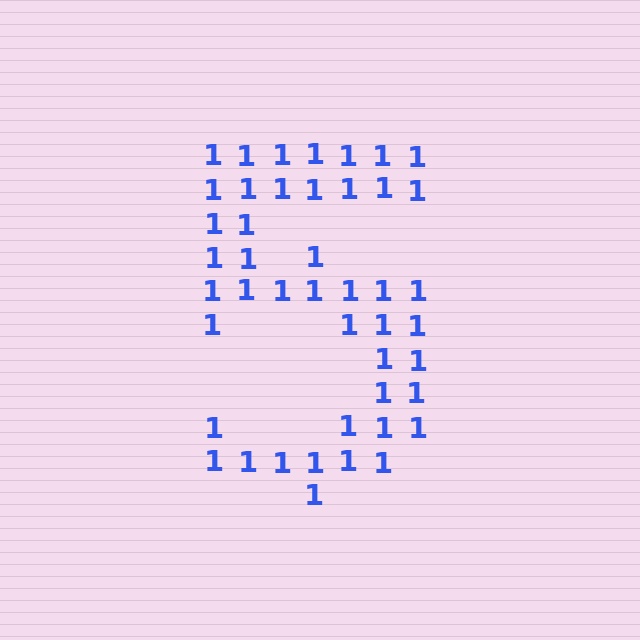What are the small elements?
The small elements are digit 1's.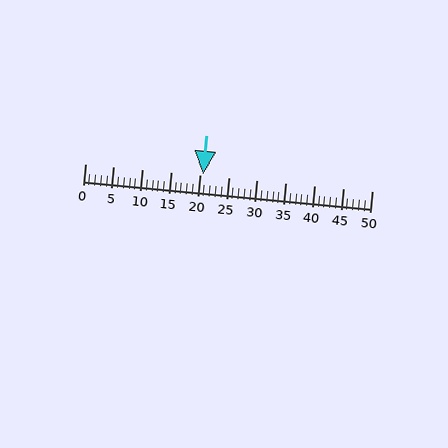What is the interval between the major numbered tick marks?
The major tick marks are spaced 5 units apart.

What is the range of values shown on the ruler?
The ruler shows values from 0 to 50.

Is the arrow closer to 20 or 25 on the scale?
The arrow is closer to 20.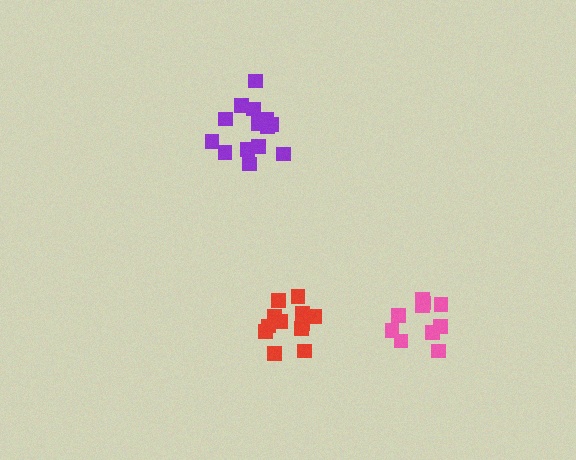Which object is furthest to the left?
The purple cluster is leftmost.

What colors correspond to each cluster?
The clusters are colored: pink, red, purple.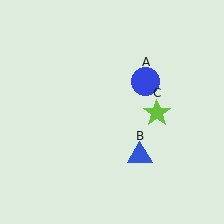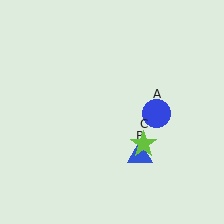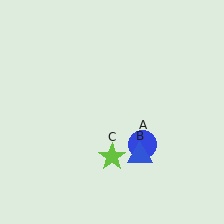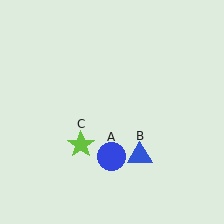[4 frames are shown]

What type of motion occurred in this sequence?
The blue circle (object A), lime star (object C) rotated clockwise around the center of the scene.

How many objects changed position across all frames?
2 objects changed position: blue circle (object A), lime star (object C).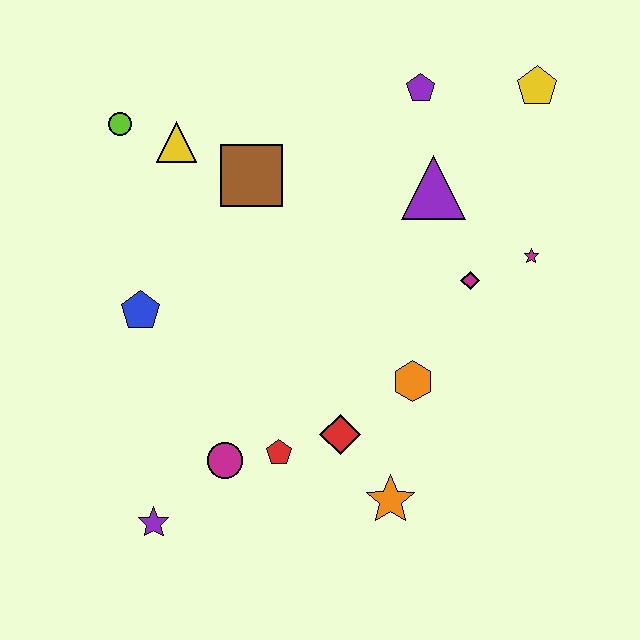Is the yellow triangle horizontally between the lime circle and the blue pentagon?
No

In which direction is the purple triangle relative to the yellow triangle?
The purple triangle is to the right of the yellow triangle.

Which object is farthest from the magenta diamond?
The purple star is farthest from the magenta diamond.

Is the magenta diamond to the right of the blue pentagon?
Yes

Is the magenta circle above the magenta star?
No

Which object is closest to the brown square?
The yellow triangle is closest to the brown square.